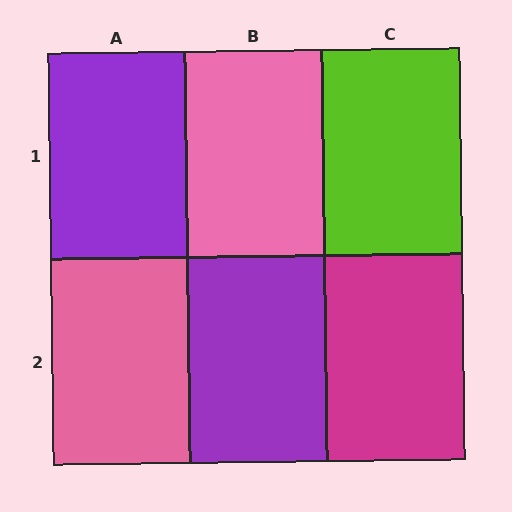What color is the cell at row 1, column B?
Pink.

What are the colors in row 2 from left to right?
Pink, purple, magenta.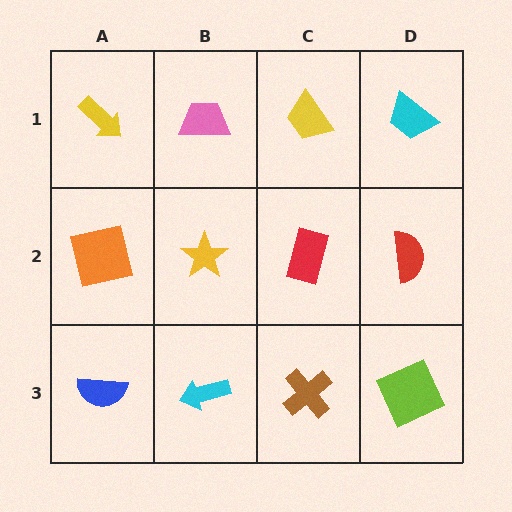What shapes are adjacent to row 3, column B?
A yellow star (row 2, column B), a blue semicircle (row 3, column A), a brown cross (row 3, column C).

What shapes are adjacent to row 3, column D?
A red semicircle (row 2, column D), a brown cross (row 3, column C).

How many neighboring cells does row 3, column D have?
2.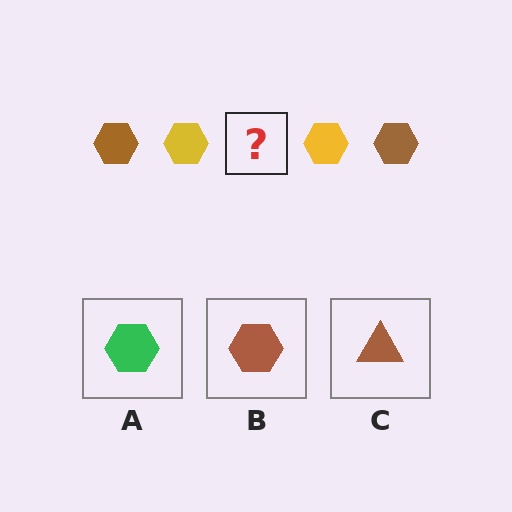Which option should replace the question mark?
Option B.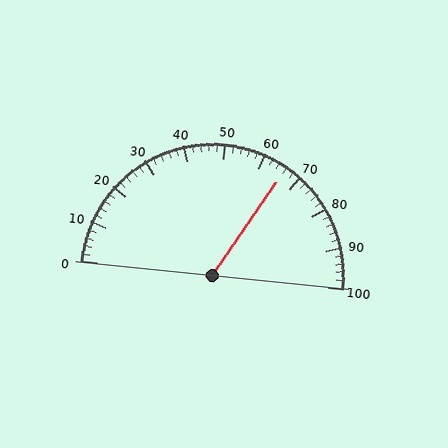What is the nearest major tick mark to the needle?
The nearest major tick mark is 70.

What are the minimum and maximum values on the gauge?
The gauge ranges from 0 to 100.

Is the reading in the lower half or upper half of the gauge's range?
The reading is in the upper half of the range (0 to 100).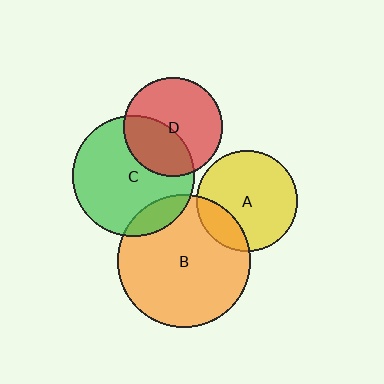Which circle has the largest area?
Circle B (orange).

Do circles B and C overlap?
Yes.